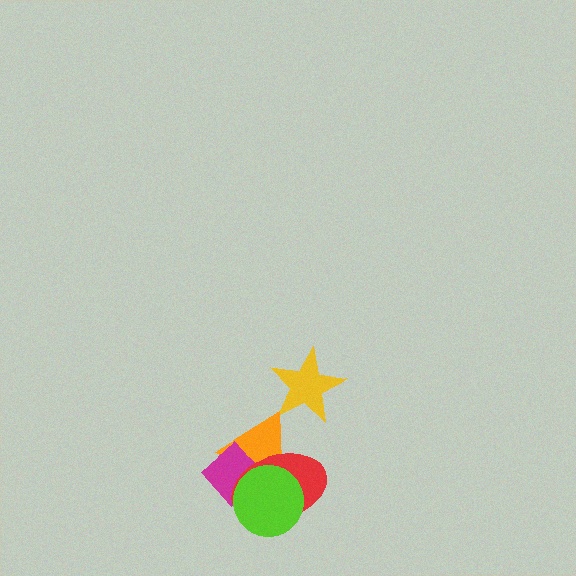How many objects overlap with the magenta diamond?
3 objects overlap with the magenta diamond.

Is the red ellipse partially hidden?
Yes, it is partially covered by another shape.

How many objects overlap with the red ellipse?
3 objects overlap with the red ellipse.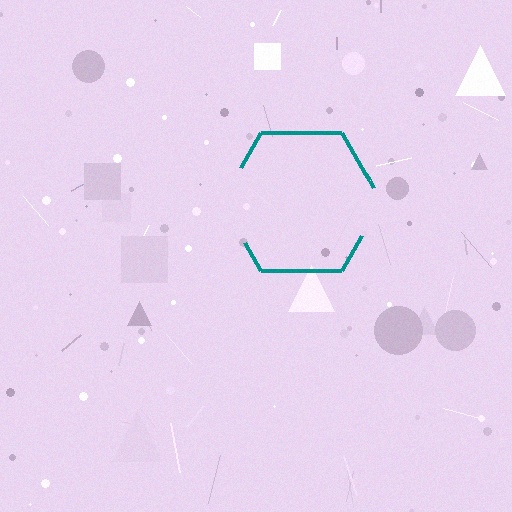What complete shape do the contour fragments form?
The contour fragments form a hexagon.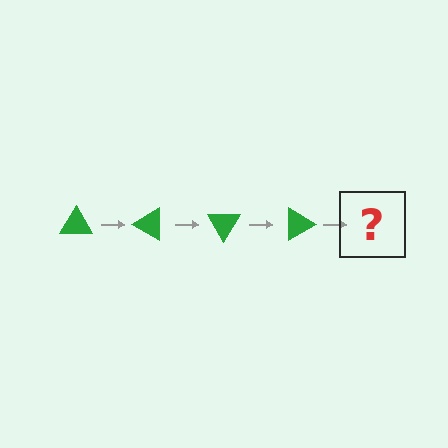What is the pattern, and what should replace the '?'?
The pattern is that the triangle rotates 30 degrees each step. The '?' should be a green triangle rotated 120 degrees.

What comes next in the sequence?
The next element should be a green triangle rotated 120 degrees.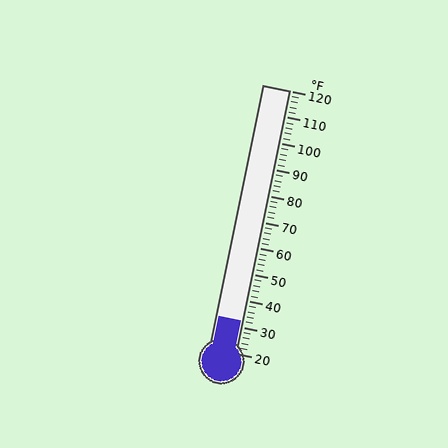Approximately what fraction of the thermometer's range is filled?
The thermometer is filled to approximately 10% of its range.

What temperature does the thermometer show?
The thermometer shows approximately 32°F.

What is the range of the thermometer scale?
The thermometer scale ranges from 20°F to 120°F.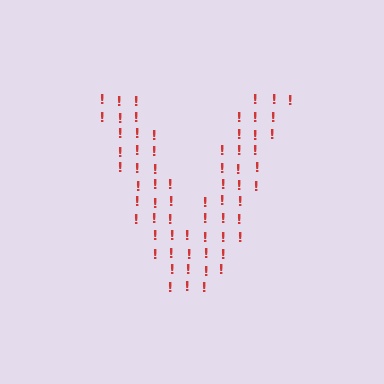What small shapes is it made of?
It is made of small exclamation marks.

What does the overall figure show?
The overall figure shows the letter V.